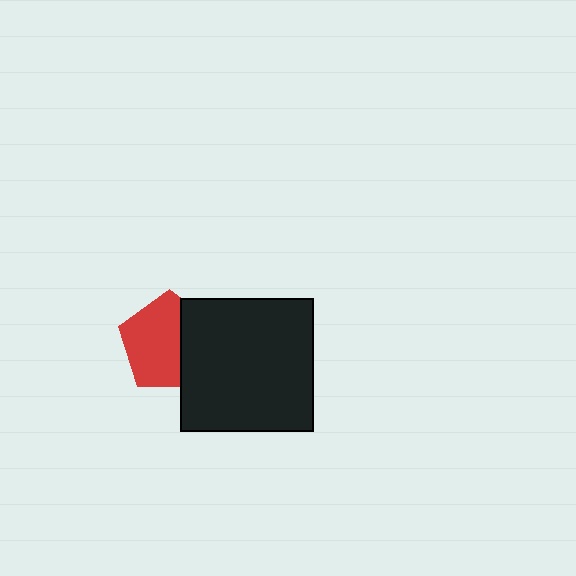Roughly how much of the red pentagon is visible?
About half of it is visible (roughly 64%).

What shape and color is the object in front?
The object in front is a black square.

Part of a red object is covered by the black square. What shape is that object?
It is a pentagon.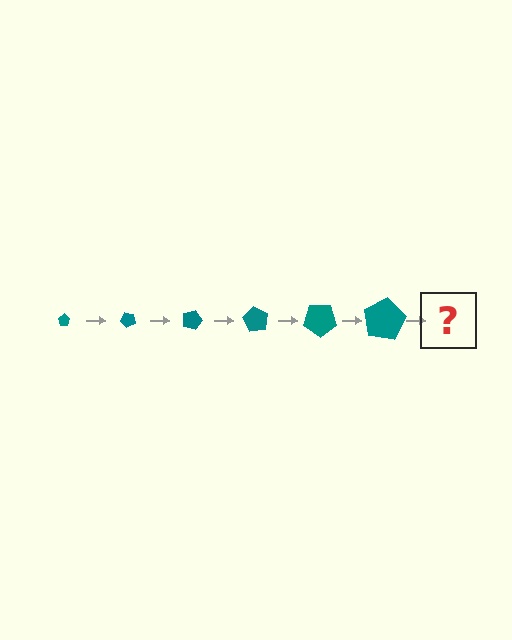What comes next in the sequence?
The next element should be a pentagon, larger than the previous one and rotated 270 degrees from the start.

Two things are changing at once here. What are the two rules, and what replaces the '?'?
The two rules are that the pentagon grows larger each step and it rotates 45 degrees each step. The '?' should be a pentagon, larger than the previous one and rotated 270 degrees from the start.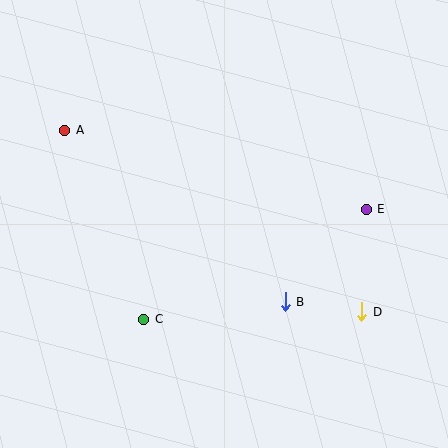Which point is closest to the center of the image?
Point B at (285, 302) is closest to the center.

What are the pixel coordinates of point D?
Point D is at (362, 312).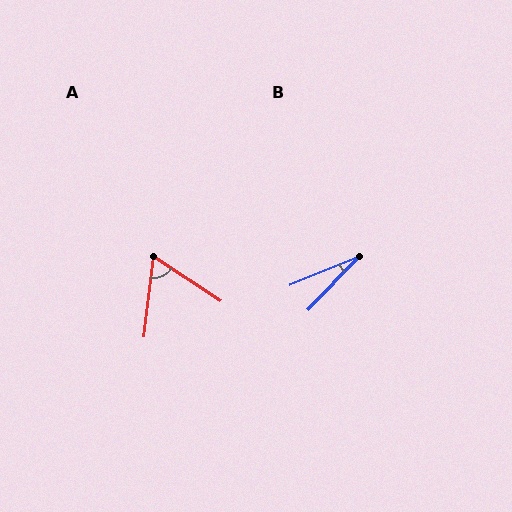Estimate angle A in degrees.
Approximately 64 degrees.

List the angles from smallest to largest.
B (24°), A (64°).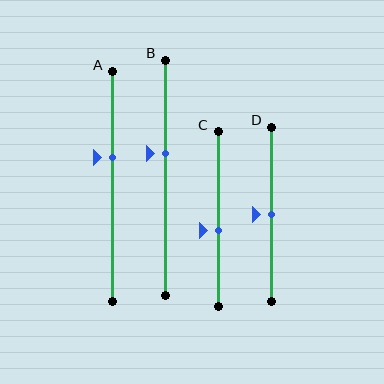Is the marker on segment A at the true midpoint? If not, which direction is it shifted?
No, the marker on segment A is shifted upward by about 13% of the segment length.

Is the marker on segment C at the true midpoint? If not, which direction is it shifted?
No, the marker on segment C is shifted downward by about 6% of the segment length.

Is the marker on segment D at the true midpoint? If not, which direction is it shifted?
Yes, the marker on segment D is at the true midpoint.